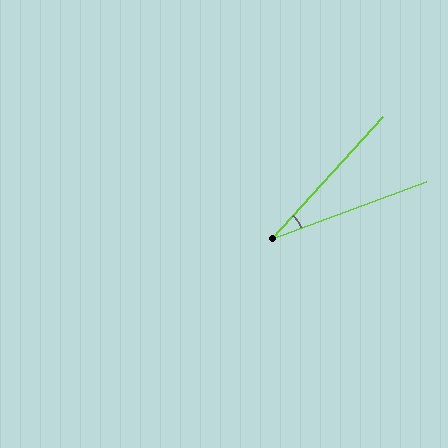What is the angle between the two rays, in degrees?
Approximately 27 degrees.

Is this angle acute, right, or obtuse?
It is acute.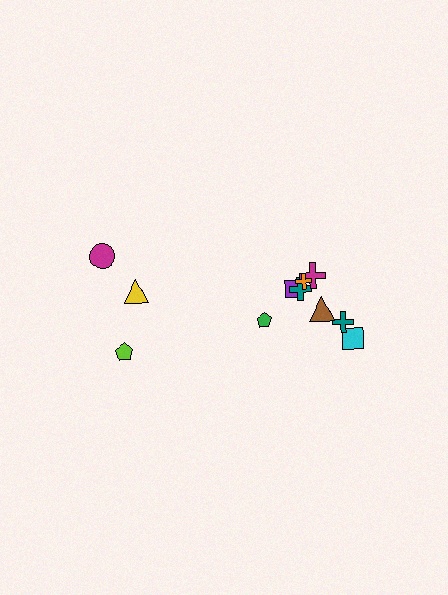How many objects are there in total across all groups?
There are 11 objects.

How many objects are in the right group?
There are 8 objects.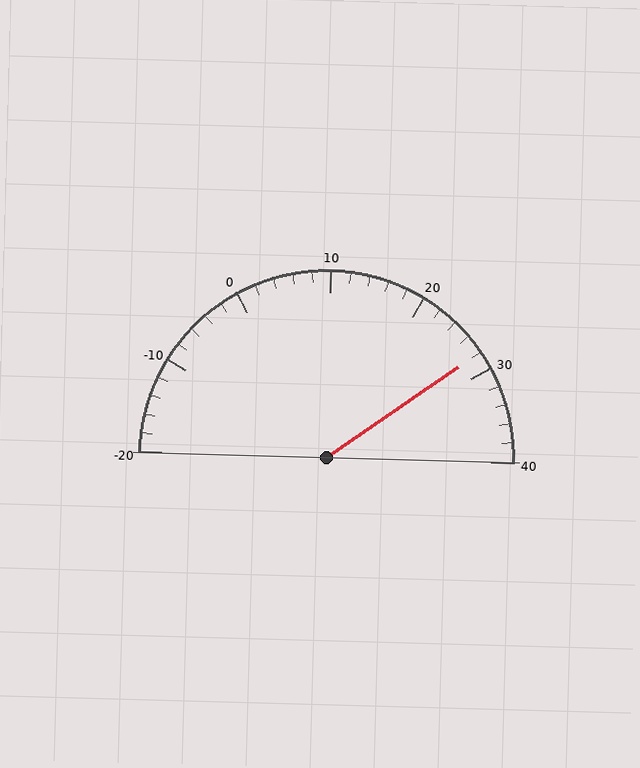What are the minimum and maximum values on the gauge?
The gauge ranges from -20 to 40.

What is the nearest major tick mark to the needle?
The nearest major tick mark is 30.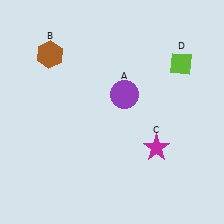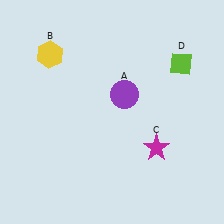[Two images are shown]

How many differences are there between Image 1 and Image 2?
There is 1 difference between the two images.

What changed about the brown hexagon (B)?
In Image 1, B is brown. In Image 2, it changed to yellow.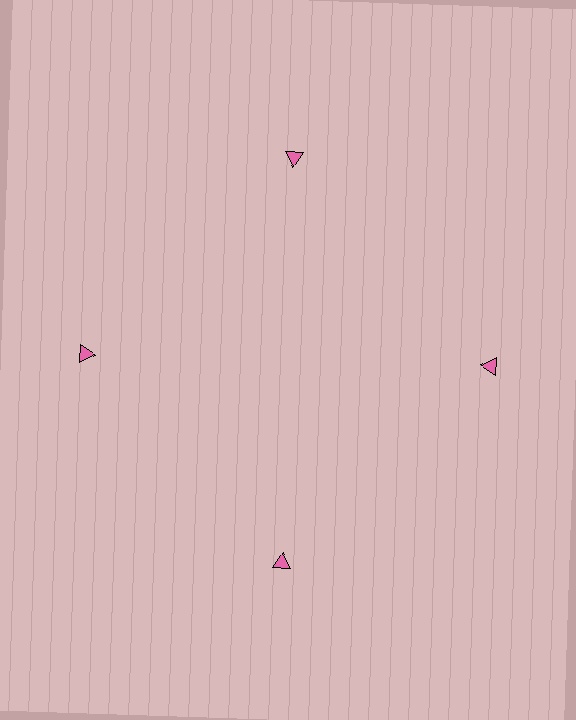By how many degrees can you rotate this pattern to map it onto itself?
The pattern maps onto itself every 90 degrees of rotation.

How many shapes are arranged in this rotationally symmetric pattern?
There are 4 shapes, arranged in 4 groups of 1.